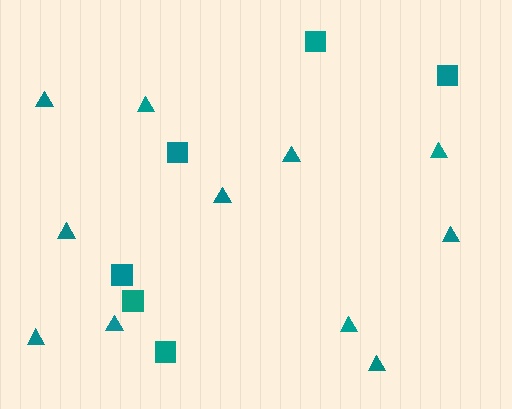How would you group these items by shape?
There are 2 groups: one group of squares (6) and one group of triangles (11).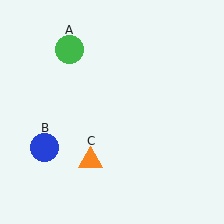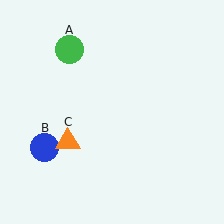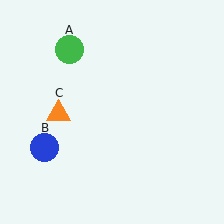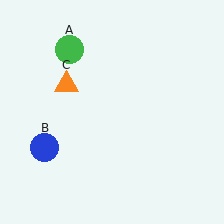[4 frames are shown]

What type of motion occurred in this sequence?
The orange triangle (object C) rotated clockwise around the center of the scene.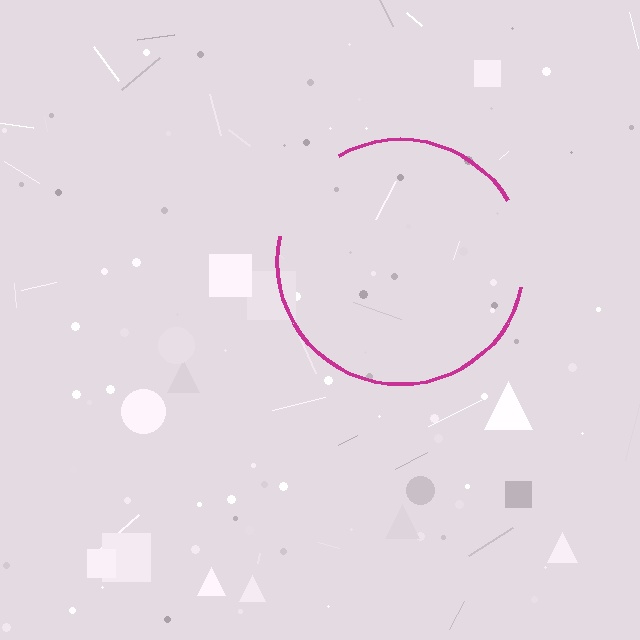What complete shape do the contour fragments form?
The contour fragments form a circle.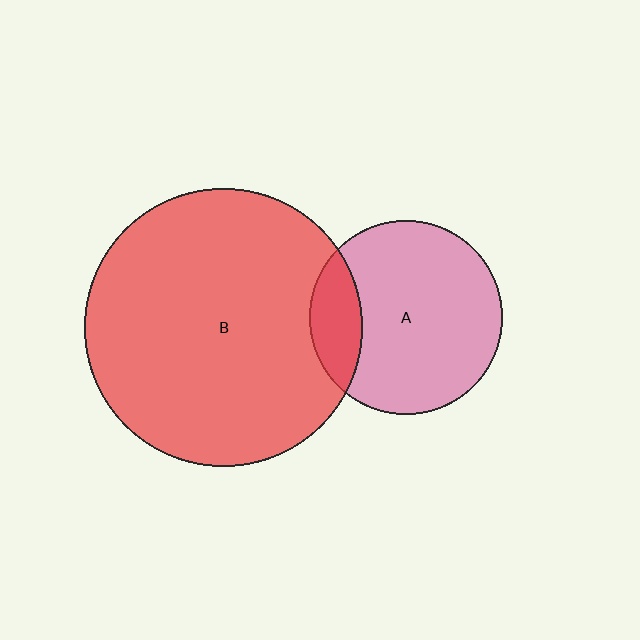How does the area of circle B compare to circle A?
Approximately 2.1 times.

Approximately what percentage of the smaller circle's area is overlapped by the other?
Approximately 20%.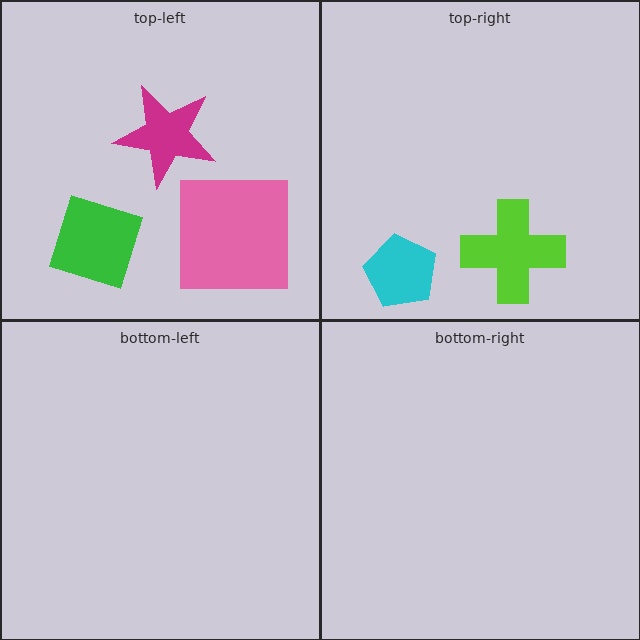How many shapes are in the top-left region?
3.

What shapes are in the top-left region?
The green diamond, the magenta star, the pink square.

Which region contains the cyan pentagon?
The top-right region.